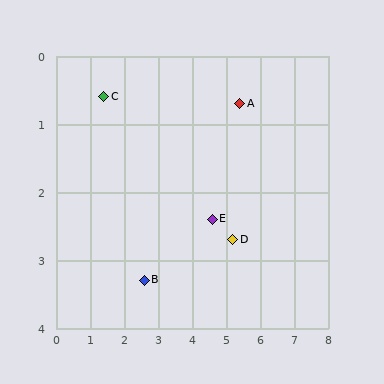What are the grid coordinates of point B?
Point B is at approximately (2.6, 3.3).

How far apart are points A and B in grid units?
Points A and B are about 3.8 grid units apart.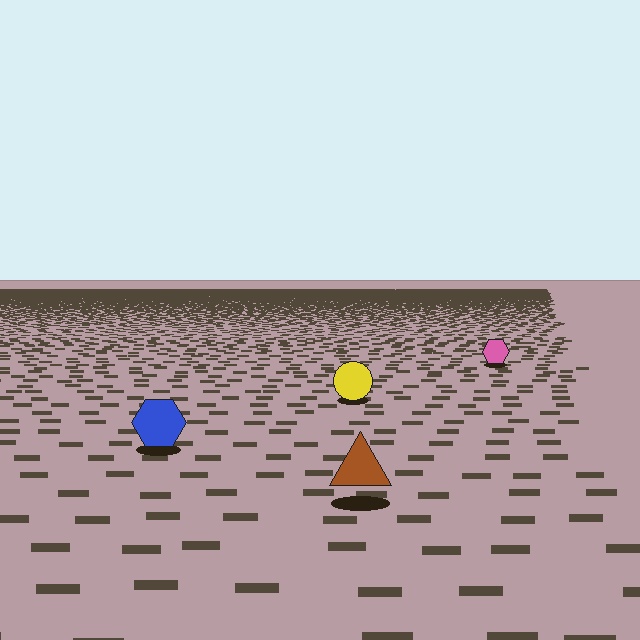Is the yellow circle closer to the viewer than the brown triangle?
No. The brown triangle is closer — you can tell from the texture gradient: the ground texture is coarser near it.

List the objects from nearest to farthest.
From nearest to farthest: the brown triangle, the blue hexagon, the yellow circle, the pink hexagon.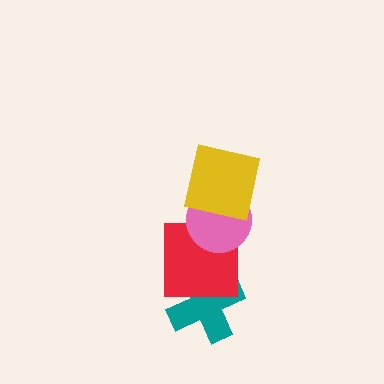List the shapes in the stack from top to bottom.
From top to bottom: the yellow square, the pink circle, the red square, the teal cross.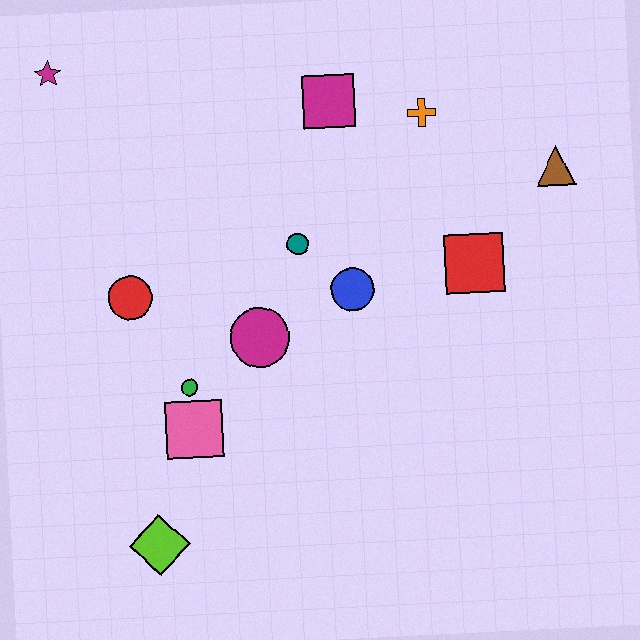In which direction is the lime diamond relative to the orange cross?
The lime diamond is below the orange cross.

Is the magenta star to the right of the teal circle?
No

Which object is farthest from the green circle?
The brown triangle is farthest from the green circle.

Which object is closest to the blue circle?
The teal circle is closest to the blue circle.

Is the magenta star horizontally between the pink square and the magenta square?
No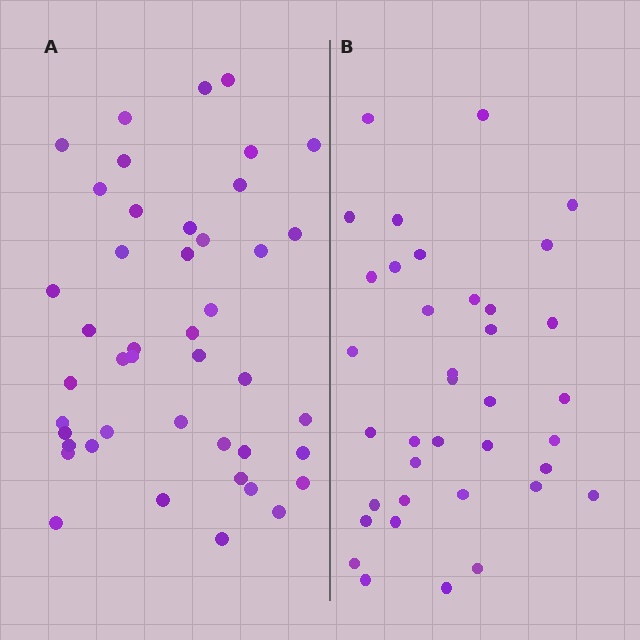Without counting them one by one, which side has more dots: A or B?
Region A (the left region) has more dots.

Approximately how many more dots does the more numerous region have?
Region A has roughly 8 or so more dots than region B.